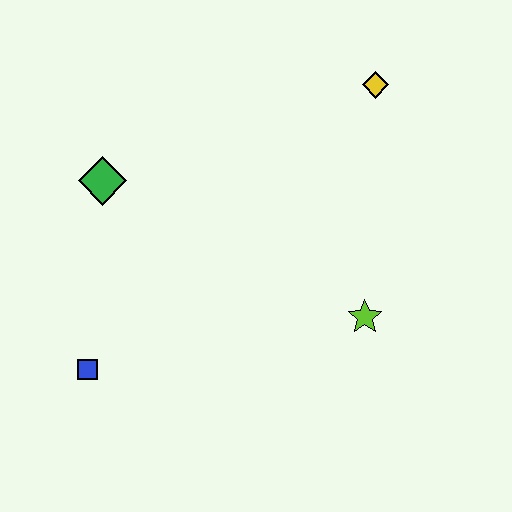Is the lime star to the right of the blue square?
Yes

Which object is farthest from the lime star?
The green diamond is farthest from the lime star.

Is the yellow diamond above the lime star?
Yes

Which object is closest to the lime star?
The yellow diamond is closest to the lime star.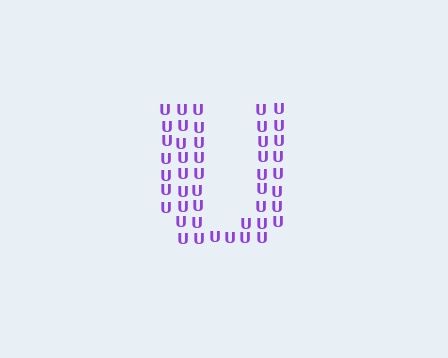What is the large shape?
The large shape is the letter U.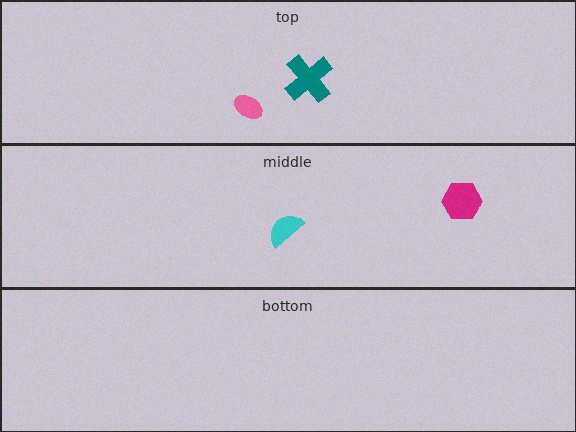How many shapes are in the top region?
2.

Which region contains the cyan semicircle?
The middle region.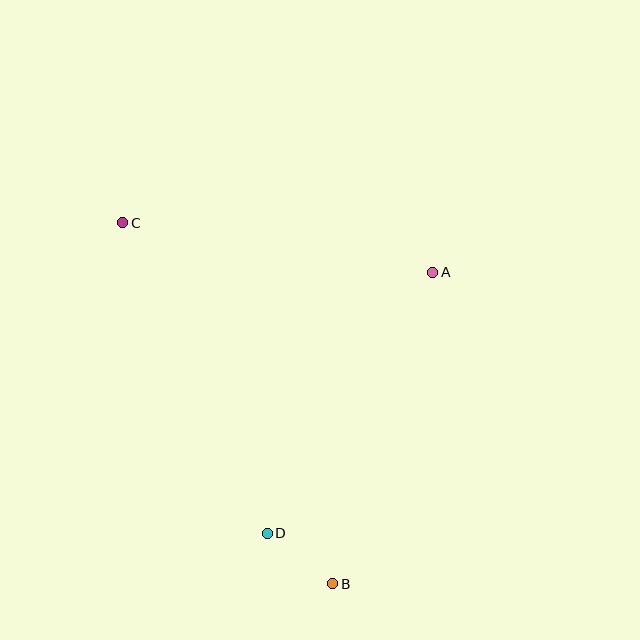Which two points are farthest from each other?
Points B and C are farthest from each other.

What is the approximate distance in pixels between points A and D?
The distance between A and D is approximately 309 pixels.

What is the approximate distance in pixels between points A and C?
The distance between A and C is approximately 314 pixels.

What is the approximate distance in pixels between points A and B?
The distance between A and B is approximately 327 pixels.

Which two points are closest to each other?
Points B and D are closest to each other.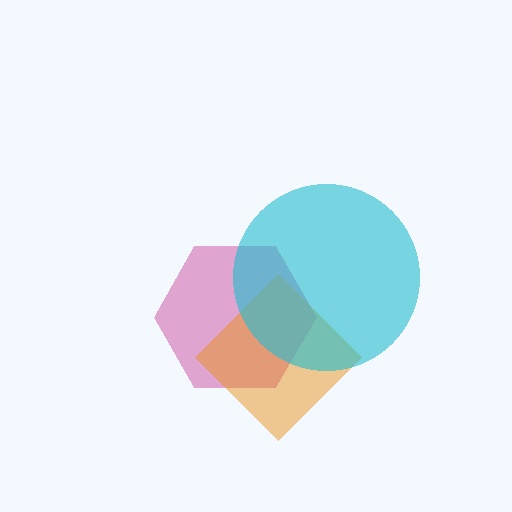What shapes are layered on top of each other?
The layered shapes are: a magenta hexagon, an orange diamond, a cyan circle.